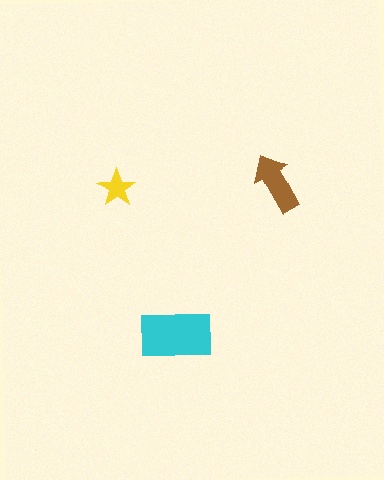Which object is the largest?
The cyan rectangle.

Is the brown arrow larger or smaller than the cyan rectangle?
Smaller.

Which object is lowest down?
The cyan rectangle is bottommost.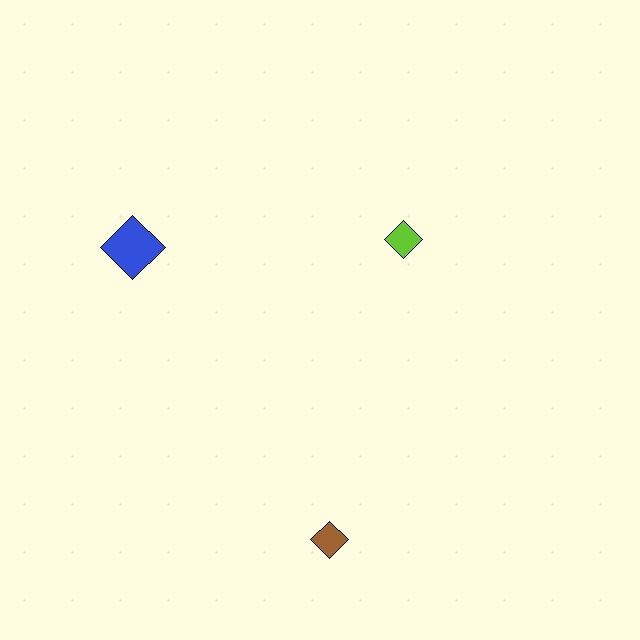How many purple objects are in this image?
There are no purple objects.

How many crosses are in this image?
There are no crosses.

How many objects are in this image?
There are 3 objects.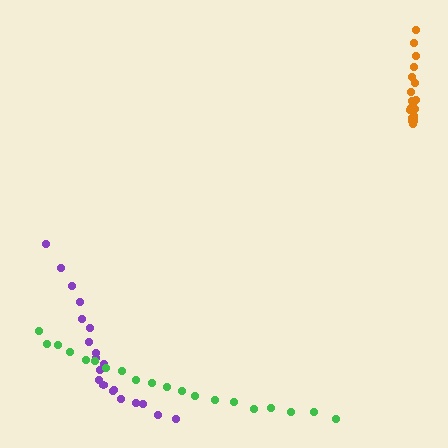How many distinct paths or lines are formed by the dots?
There are 3 distinct paths.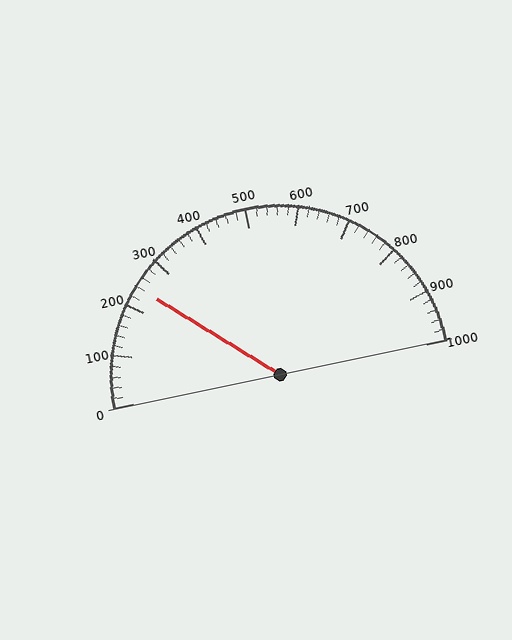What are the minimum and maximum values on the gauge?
The gauge ranges from 0 to 1000.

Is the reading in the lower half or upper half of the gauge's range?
The reading is in the lower half of the range (0 to 1000).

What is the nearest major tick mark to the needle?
The nearest major tick mark is 200.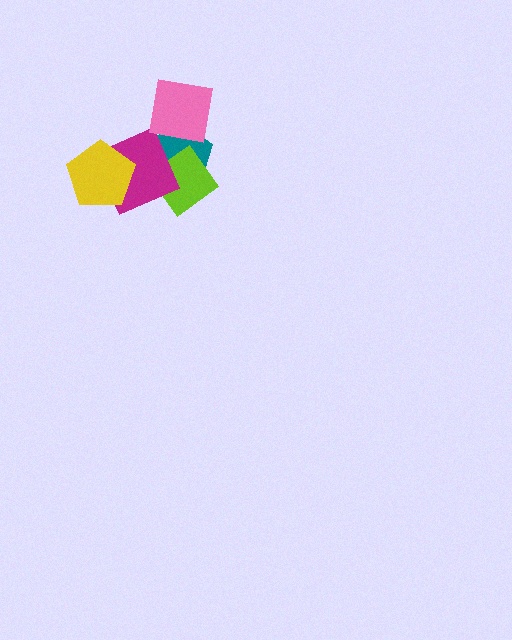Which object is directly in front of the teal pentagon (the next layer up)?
The lime diamond is directly in front of the teal pentagon.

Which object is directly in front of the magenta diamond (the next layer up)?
The pink square is directly in front of the magenta diamond.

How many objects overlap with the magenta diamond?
4 objects overlap with the magenta diamond.